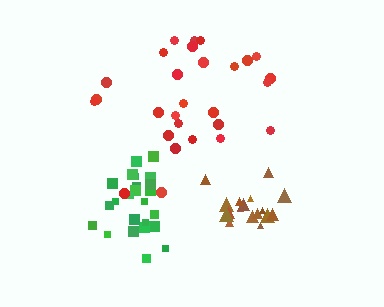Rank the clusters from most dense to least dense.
green, brown, red.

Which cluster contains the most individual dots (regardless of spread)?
Red (28).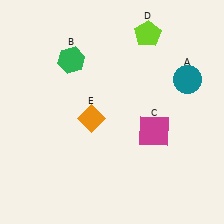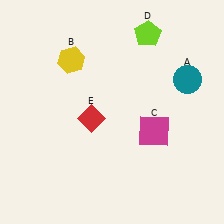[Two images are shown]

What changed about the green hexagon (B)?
In Image 1, B is green. In Image 2, it changed to yellow.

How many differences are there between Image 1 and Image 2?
There are 2 differences between the two images.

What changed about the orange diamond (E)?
In Image 1, E is orange. In Image 2, it changed to red.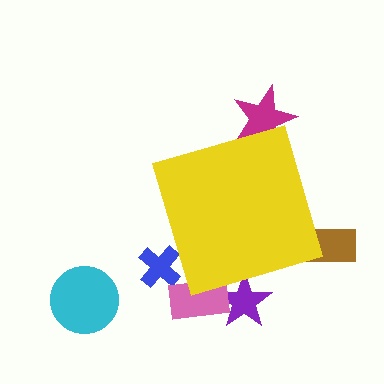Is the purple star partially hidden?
Yes, the purple star is partially hidden behind the yellow diamond.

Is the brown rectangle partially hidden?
Yes, the brown rectangle is partially hidden behind the yellow diamond.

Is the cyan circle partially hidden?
No, the cyan circle is fully visible.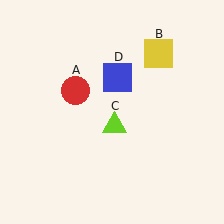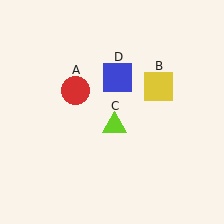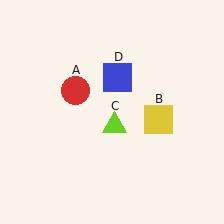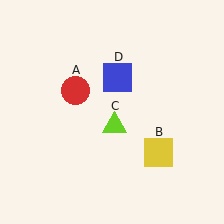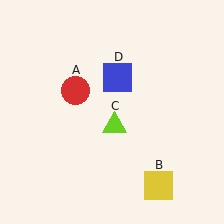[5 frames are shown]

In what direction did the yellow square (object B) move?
The yellow square (object B) moved down.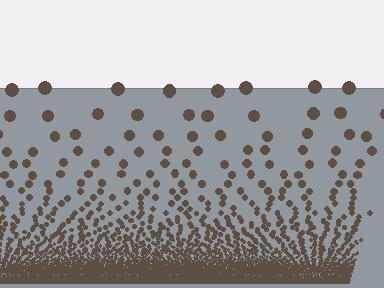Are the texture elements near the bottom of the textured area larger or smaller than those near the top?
Smaller. The gradient is inverted — elements near the bottom are smaller and denser.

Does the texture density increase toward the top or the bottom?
Density increases toward the bottom.